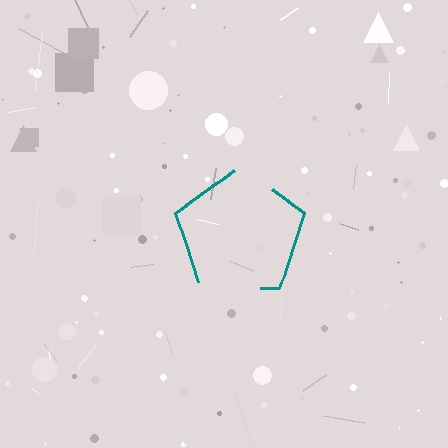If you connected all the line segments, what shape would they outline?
They would outline a pentagon.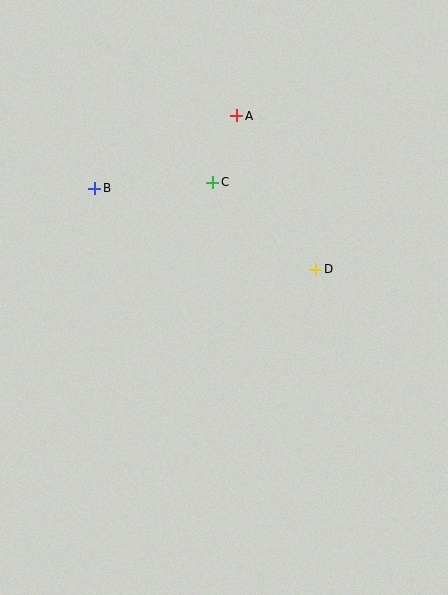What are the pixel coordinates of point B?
Point B is at (95, 188).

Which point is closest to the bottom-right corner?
Point D is closest to the bottom-right corner.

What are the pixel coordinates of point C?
Point C is at (213, 182).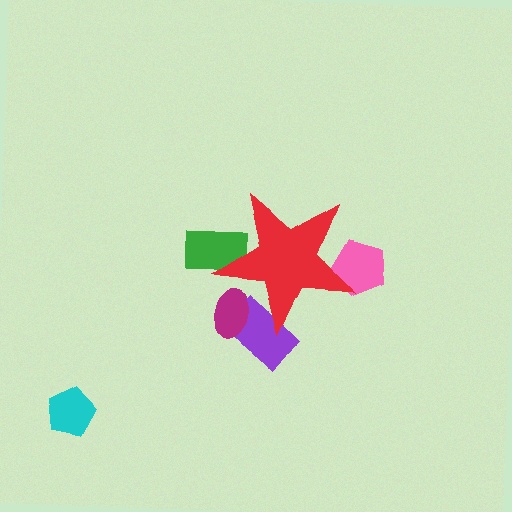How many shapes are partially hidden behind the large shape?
4 shapes are partially hidden.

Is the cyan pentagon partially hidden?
No, the cyan pentagon is fully visible.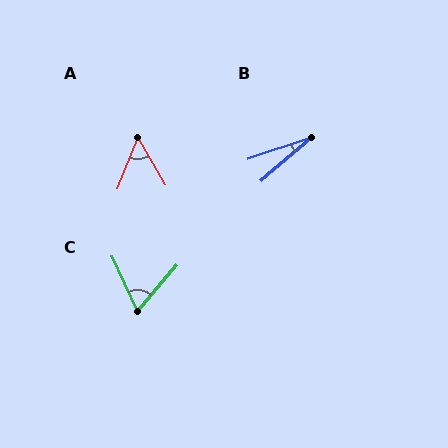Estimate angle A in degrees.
Approximately 52 degrees.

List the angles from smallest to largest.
B (23°), A (52°), C (65°).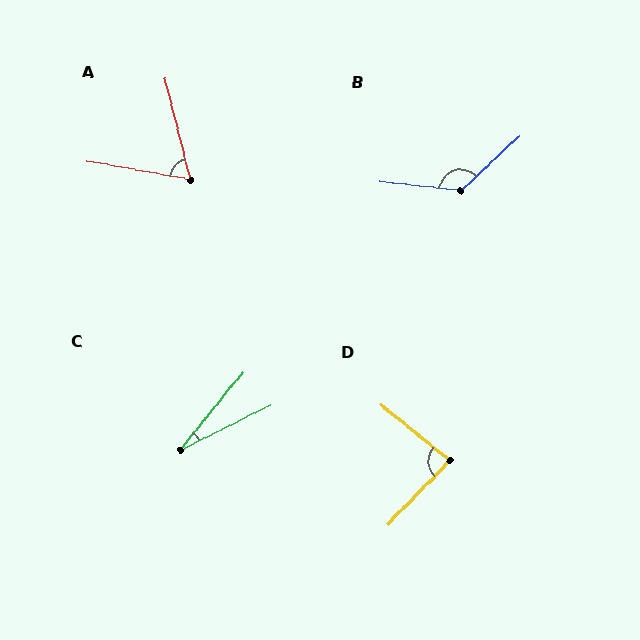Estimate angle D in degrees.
Approximately 85 degrees.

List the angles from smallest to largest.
C (24°), A (66°), D (85°), B (131°).